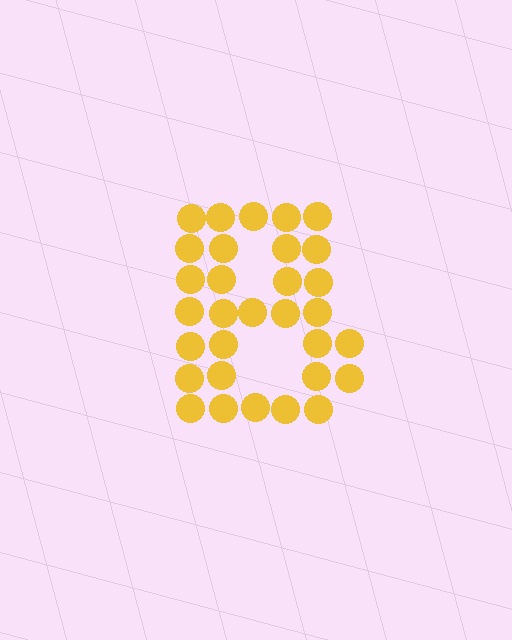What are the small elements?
The small elements are circles.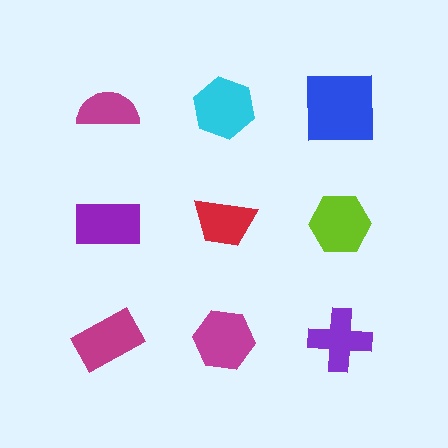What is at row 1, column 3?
A blue square.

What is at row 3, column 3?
A purple cross.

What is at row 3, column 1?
A magenta rectangle.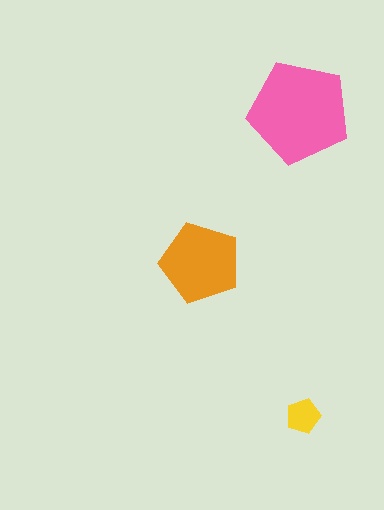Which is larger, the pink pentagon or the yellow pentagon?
The pink one.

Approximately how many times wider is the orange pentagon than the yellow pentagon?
About 2.5 times wider.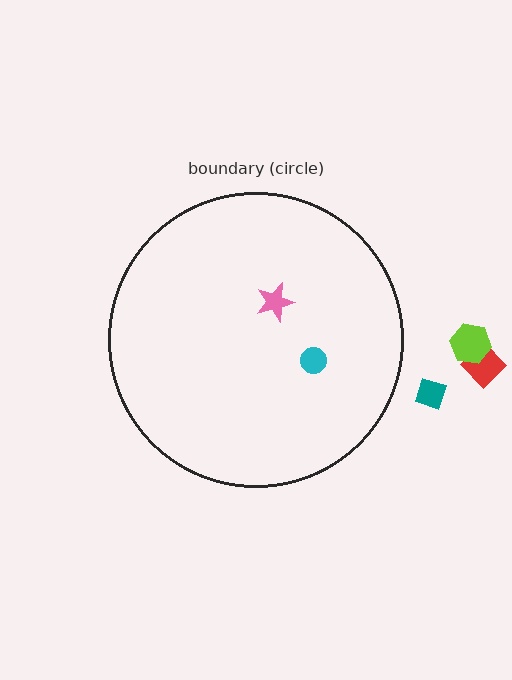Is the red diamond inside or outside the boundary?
Outside.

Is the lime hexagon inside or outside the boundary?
Outside.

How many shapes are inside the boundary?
2 inside, 3 outside.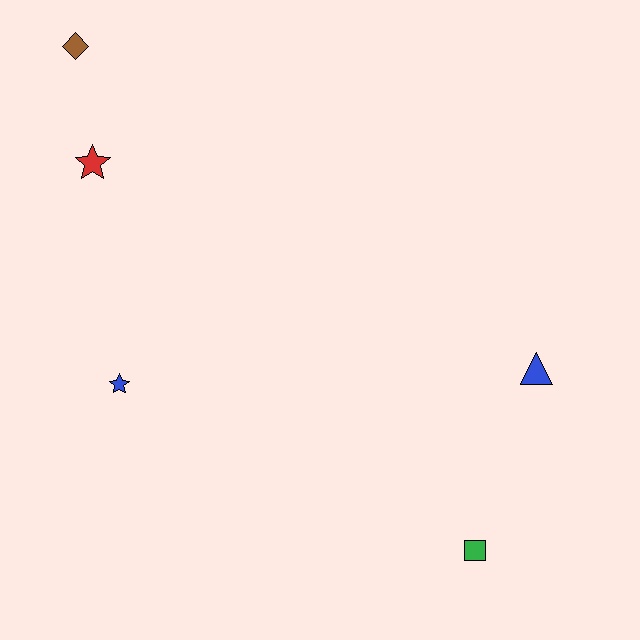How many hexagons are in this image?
There are no hexagons.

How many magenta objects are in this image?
There are no magenta objects.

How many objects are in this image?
There are 5 objects.